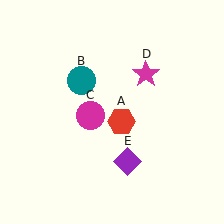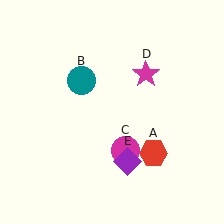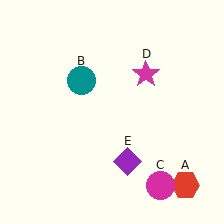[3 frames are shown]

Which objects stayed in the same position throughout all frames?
Teal circle (object B) and magenta star (object D) and purple diamond (object E) remained stationary.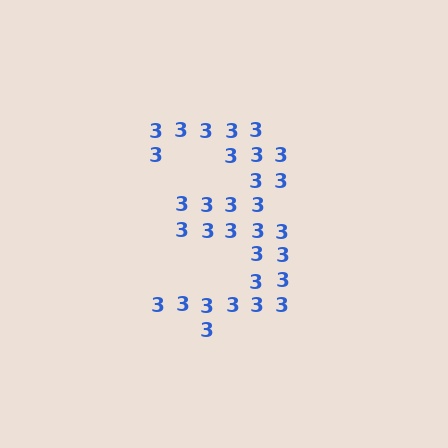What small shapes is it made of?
It is made of small digit 3's.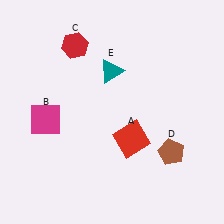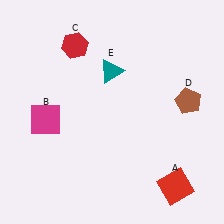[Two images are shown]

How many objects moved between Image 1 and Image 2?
2 objects moved between the two images.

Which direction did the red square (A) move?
The red square (A) moved down.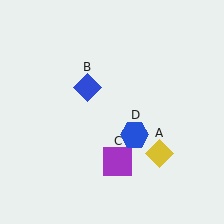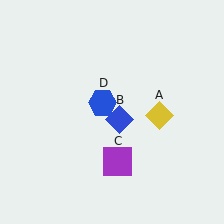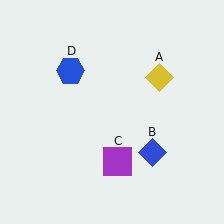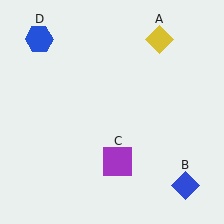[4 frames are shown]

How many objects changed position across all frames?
3 objects changed position: yellow diamond (object A), blue diamond (object B), blue hexagon (object D).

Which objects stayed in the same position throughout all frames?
Purple square (object C) remained stationary.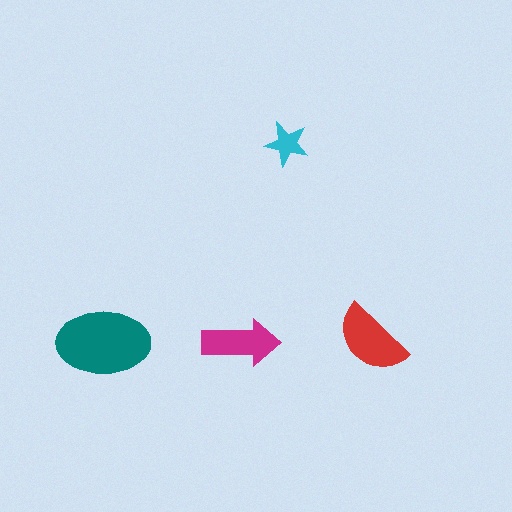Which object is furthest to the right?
The red semicircle is rightmost.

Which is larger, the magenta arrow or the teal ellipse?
The teal ellipse.